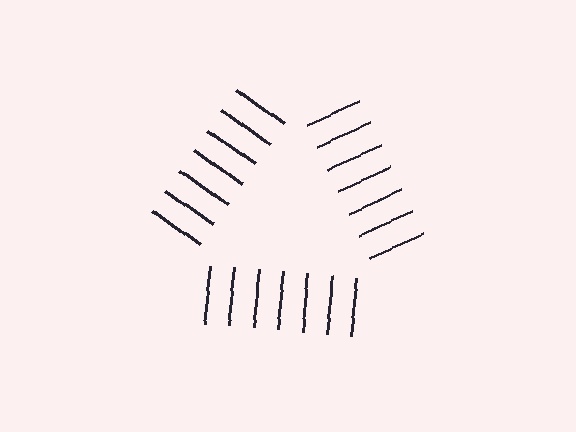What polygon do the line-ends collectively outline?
An illusory triangle — the line segments terminate on its edges but no continuous stroke is drawn.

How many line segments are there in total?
21 — 7 along each of the 3 edges.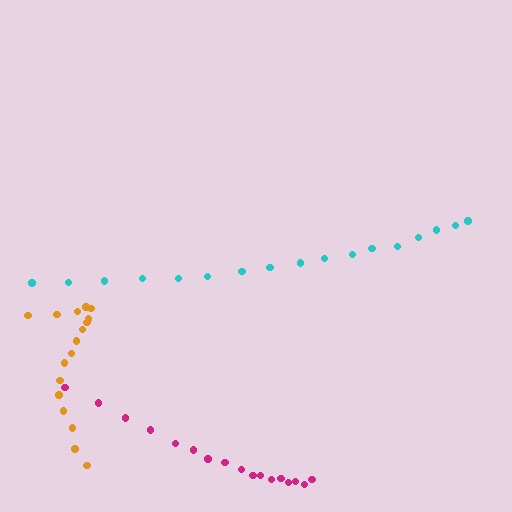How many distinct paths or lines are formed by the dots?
There are 3 distinct paths.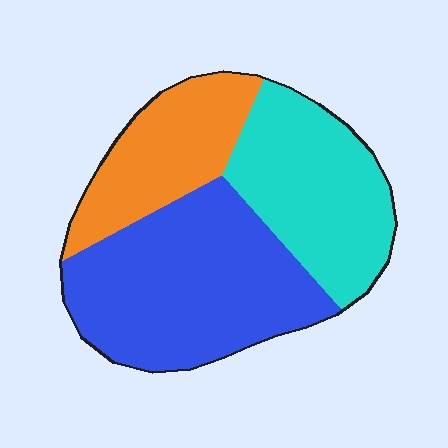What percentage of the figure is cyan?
Cyan covers 32% of the figure.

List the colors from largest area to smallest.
From largest to smallest: blue, cyan, orange.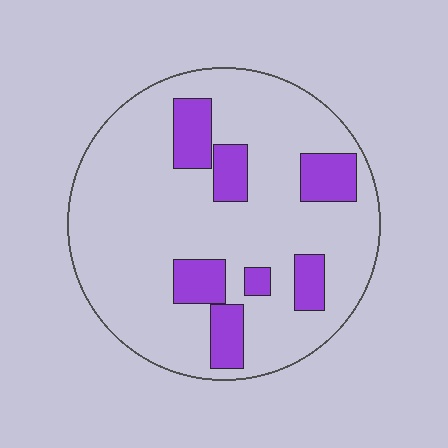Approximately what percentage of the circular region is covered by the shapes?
Approximately 20%.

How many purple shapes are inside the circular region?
7.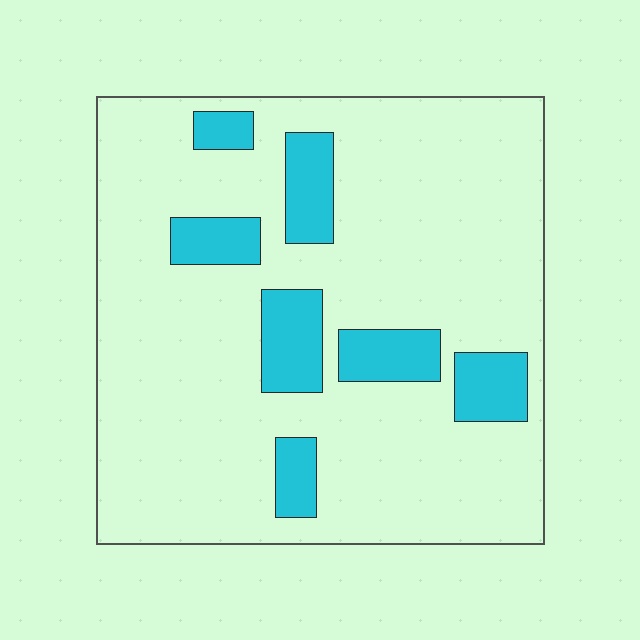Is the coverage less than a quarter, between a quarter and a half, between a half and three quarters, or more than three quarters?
Less than a quarter.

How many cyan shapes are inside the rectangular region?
7.